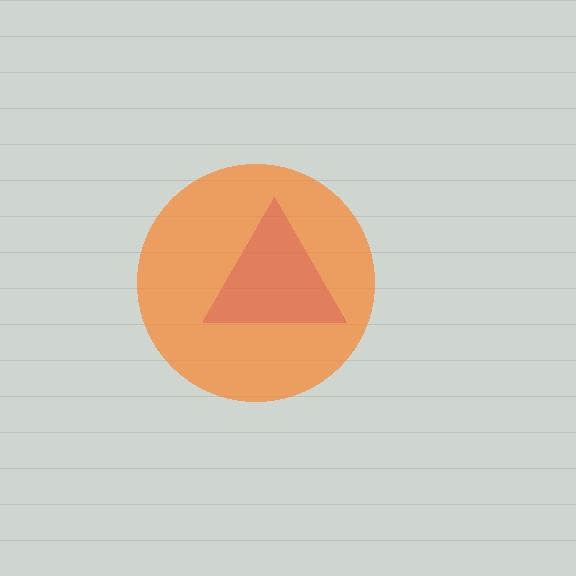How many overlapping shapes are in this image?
There are 2 overlapping shapes in the image.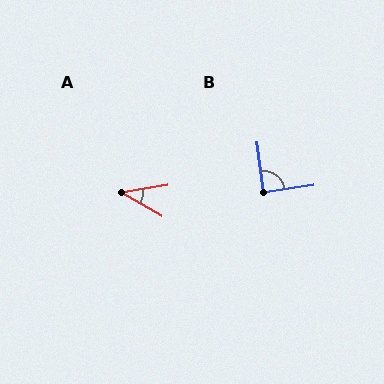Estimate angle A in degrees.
Approximately 39 degrees.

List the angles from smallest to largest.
A (39°), B (89°).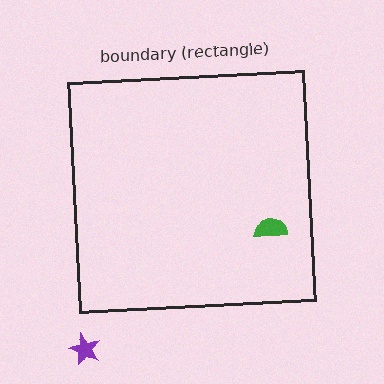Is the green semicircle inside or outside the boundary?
Inside.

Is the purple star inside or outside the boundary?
Outside.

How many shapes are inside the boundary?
1 inside, 1 outside.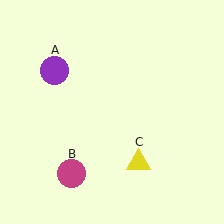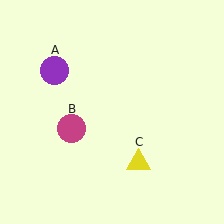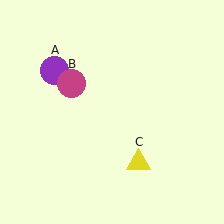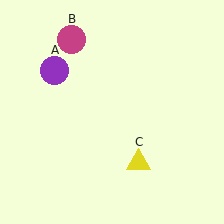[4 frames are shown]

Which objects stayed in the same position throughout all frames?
Purple circle (object A) and yellow triangle (object C) remained stationary.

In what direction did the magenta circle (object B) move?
The magenta circle (object B) moved up.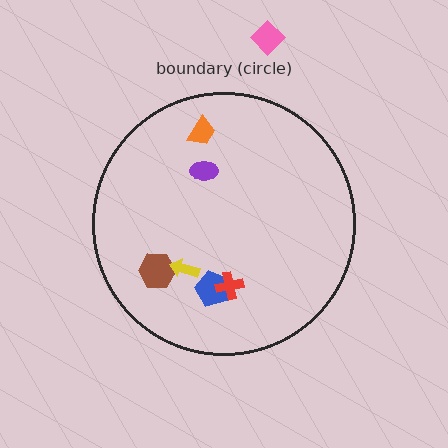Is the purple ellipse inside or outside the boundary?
Inside.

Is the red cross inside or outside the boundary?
Inside.